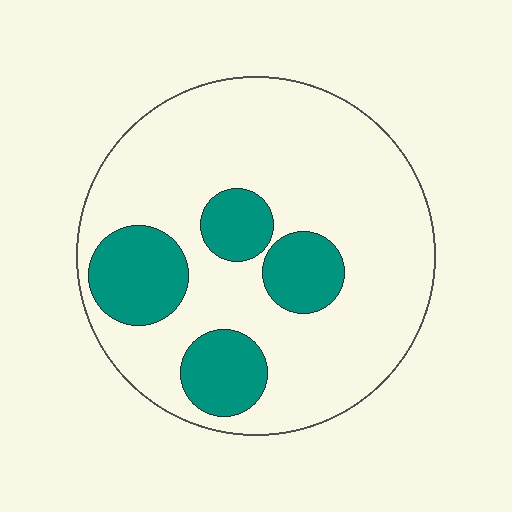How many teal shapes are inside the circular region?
4.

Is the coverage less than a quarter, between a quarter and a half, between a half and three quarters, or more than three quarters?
Less than a quarter.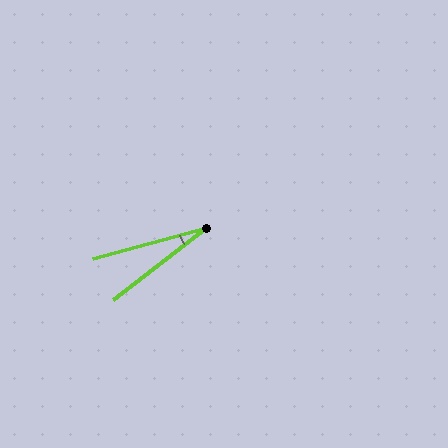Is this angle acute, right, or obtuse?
It is acute.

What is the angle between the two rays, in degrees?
Approximately 22 degrees.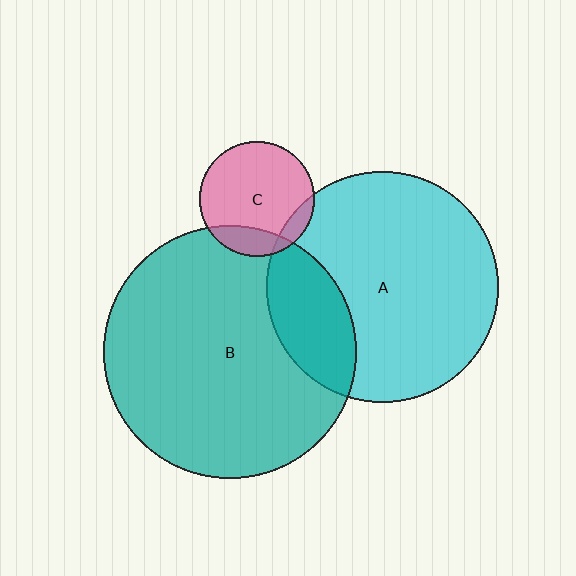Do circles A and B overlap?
Yes.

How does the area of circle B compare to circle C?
Approximately 4.8 times.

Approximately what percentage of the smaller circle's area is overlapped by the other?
Approximately 20%.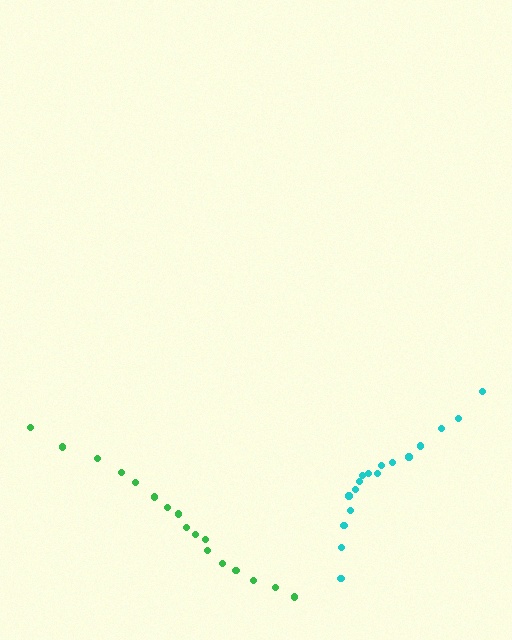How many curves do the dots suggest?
There are 2 distinct paths.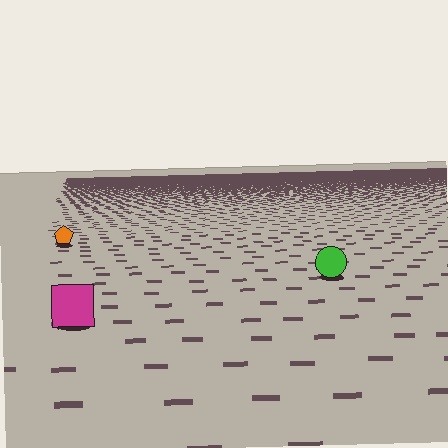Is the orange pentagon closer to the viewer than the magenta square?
No. The magenta square is closer — you can tell from the texture gradient: the ground texture is coarser near it.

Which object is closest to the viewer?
The magenta square is closest. The texture marks near it are larger and more spread out.